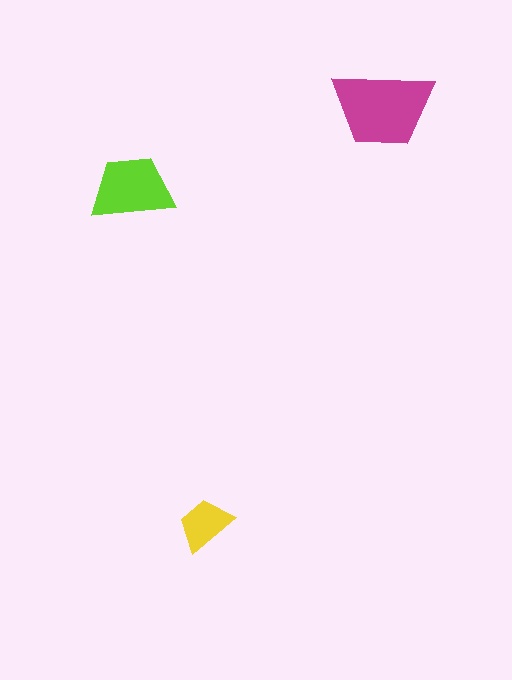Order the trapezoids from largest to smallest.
the magenta one, the lime one, the yellow one.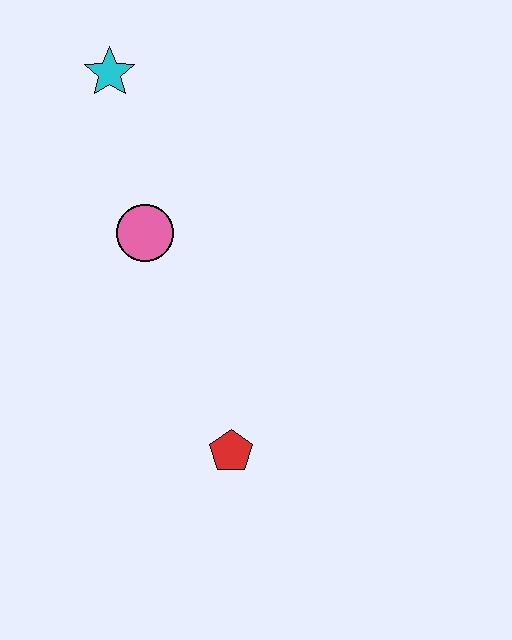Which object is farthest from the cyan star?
The red pentagon is farthest from the cyan star.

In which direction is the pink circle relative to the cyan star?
The pink circle is below the cyan star.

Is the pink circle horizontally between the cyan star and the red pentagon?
Yes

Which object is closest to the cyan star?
The pink circle is closest to the cyan star.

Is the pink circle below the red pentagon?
No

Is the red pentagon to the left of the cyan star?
No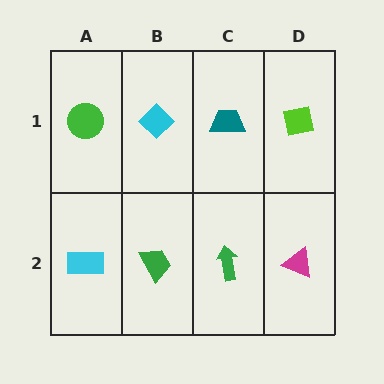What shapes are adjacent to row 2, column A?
A green circle (row 1, column A), a green trapezoid (row 2, column B).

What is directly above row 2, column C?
A teal trapezoid.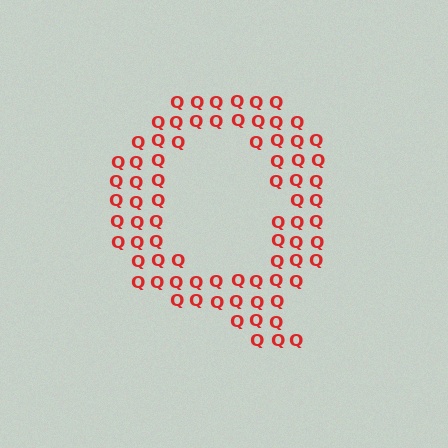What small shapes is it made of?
It is made of small letter Q's.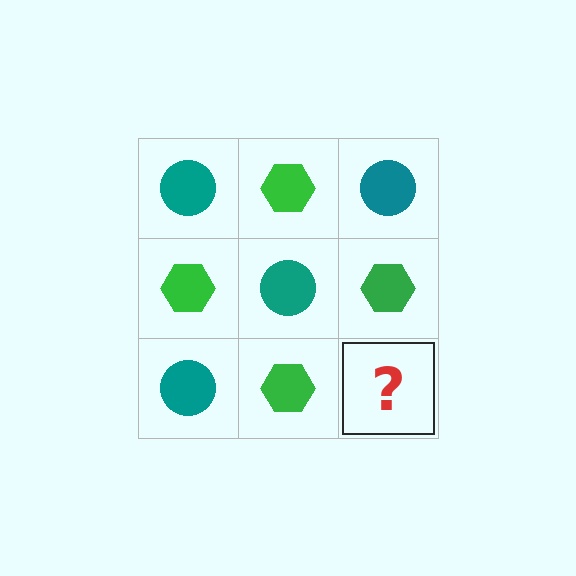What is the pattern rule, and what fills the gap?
The rule is that it alternates teal circle and green hexagon in a checkerboard pattern. The gap should be filled with a teal circle.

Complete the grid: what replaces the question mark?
The question mark should be replaced with a teal circle.